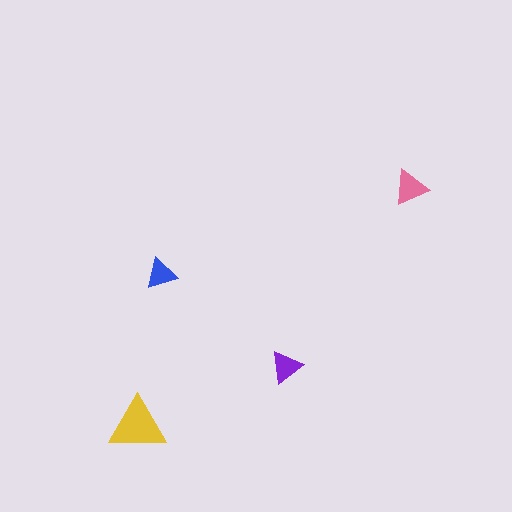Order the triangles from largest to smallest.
the yellow one, the pink one, the purple one, the blue one.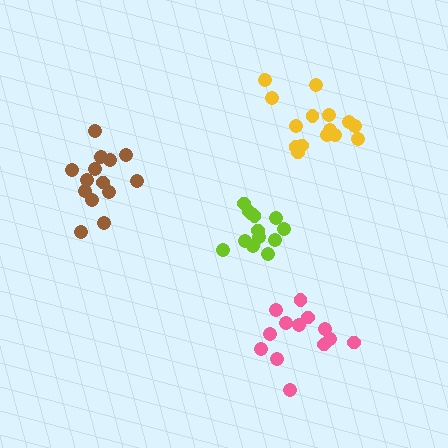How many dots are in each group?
Group 1: 13 dots, Group 2: 15 dots, Group 3: 13 dots, Group 4: 14 dots (55 total).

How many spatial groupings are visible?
There are 4 spatial groupings.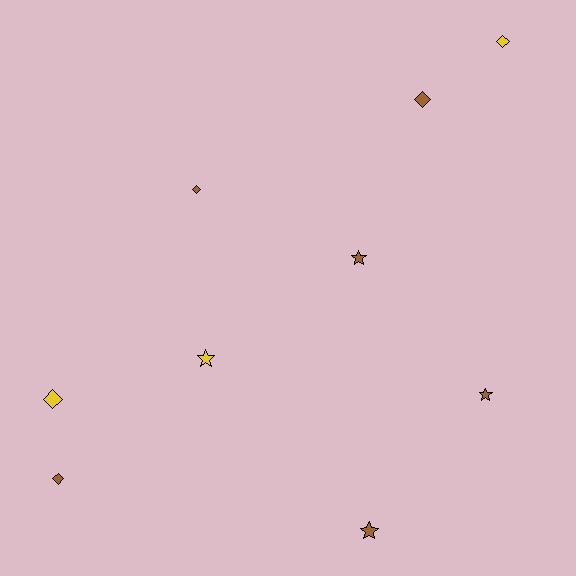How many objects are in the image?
There are 9 objects.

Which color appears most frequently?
Brown, with 6 objects.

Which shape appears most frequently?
Diamond, with 5 objects.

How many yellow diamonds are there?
There are 2 yellow diamonds.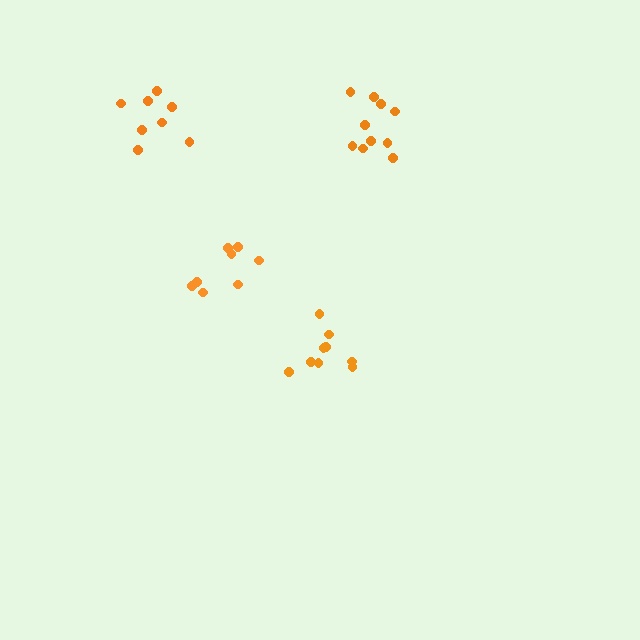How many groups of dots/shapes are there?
There are 4 groups.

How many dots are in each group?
Group 1: 10 dots, Group 2: 9 dots, Group 3: 8 dots, Group 4: 8 dots (35 total).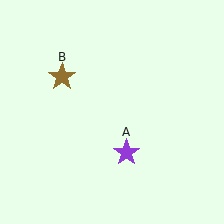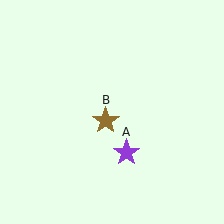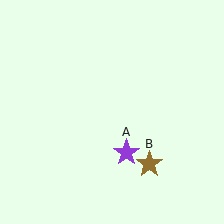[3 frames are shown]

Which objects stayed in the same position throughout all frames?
Purple star (object A) remained stationary.